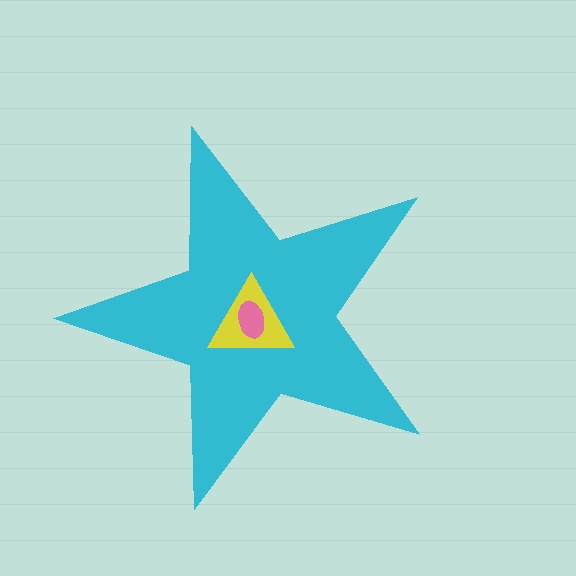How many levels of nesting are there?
3.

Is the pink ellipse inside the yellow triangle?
Yes.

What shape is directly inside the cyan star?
The yellow triangle.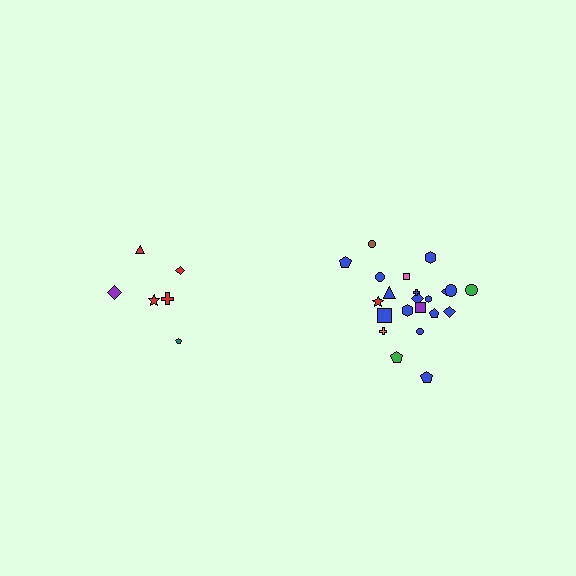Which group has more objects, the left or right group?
The right group.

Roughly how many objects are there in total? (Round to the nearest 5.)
Roughly 30 objects in total.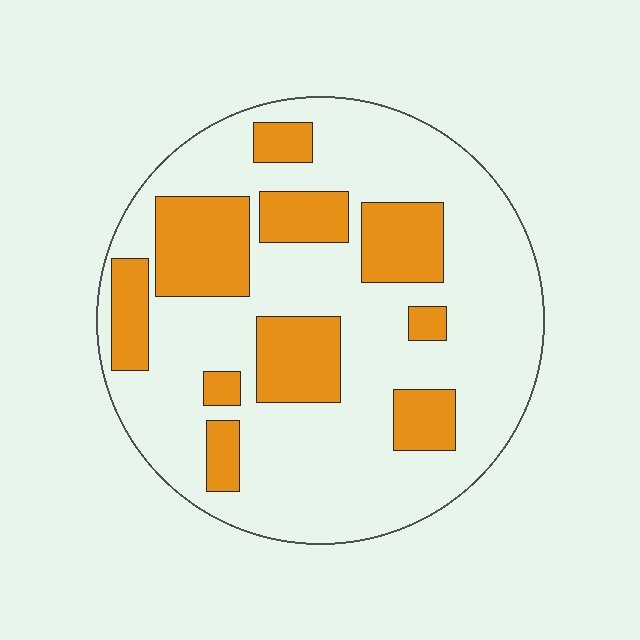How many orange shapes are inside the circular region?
10.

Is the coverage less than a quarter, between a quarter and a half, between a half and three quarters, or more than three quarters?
Between a quarter and a half.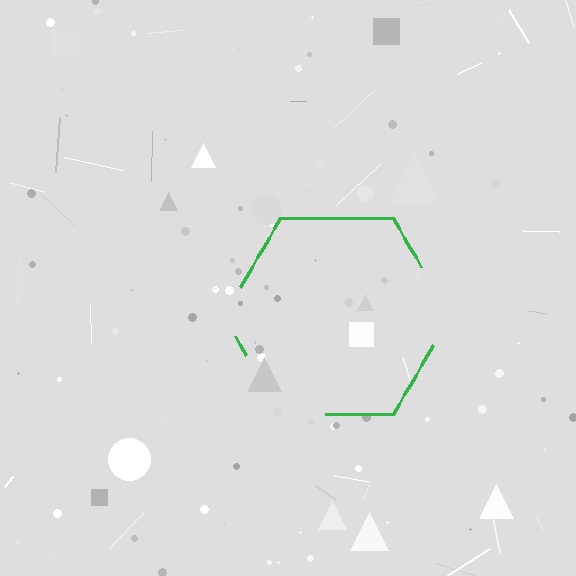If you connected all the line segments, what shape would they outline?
They would outline a hexagon.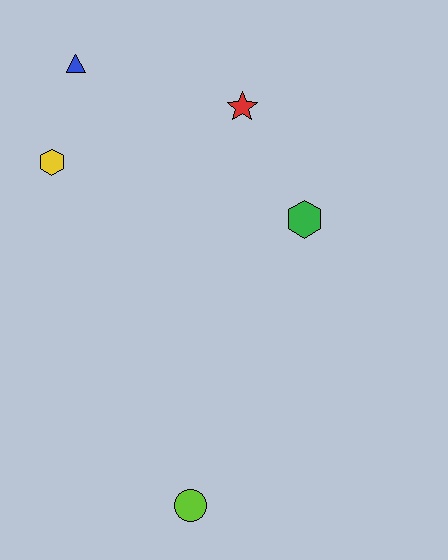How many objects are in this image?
There are 5 objects.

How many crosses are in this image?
There are no crosses.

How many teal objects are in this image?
There are no teal objects.